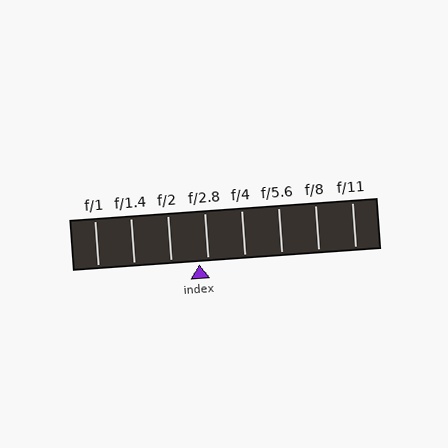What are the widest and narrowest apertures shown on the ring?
The widest aperture shown is f/1 and the narrowest is f/11.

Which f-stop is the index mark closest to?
The index mark is closest to f/2.8.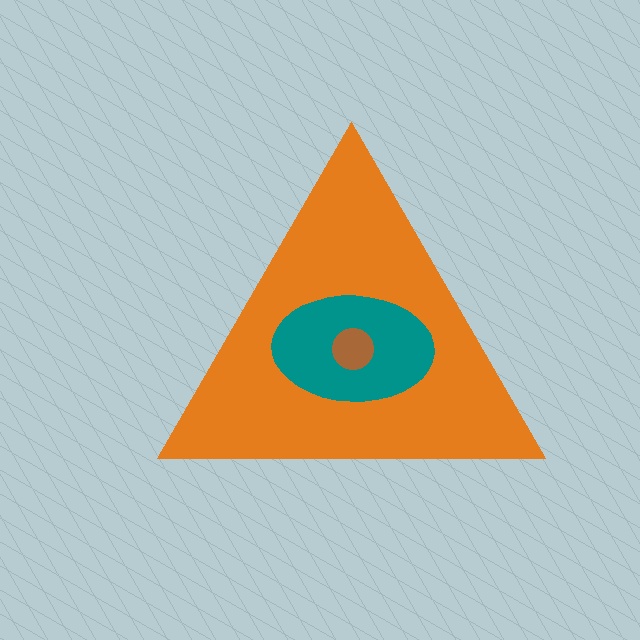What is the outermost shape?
The orange triangle.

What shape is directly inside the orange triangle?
The teal ellipse.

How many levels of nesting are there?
3.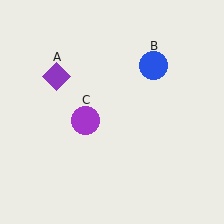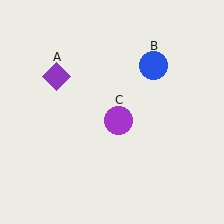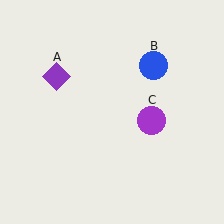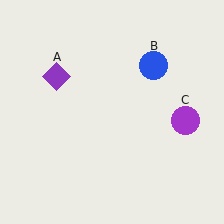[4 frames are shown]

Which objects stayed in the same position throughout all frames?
Purple diamond (object A) and blue circle (object B) remained stationary.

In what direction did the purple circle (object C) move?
The purple circle (object C) moved right.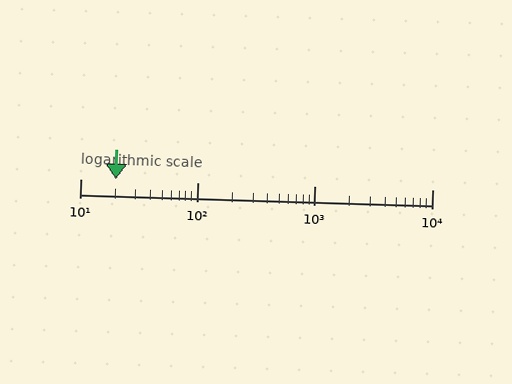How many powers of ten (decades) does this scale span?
The scale spans 3 decades, from 10 to 10000.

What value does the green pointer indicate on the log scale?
The pointer indicates approximately 20.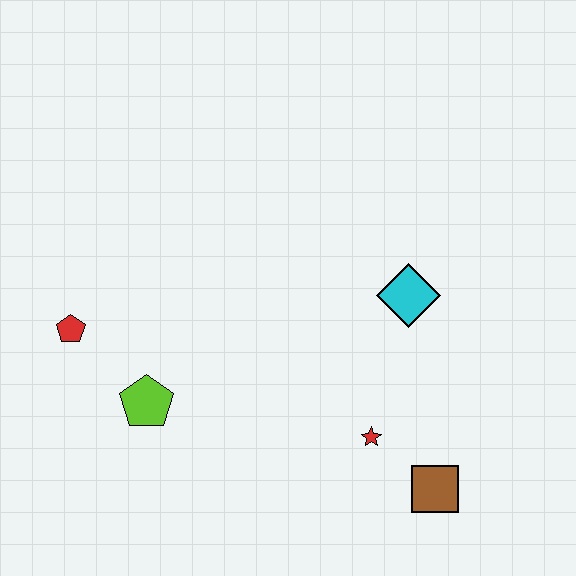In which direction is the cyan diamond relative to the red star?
The cyan diamond is above the red star.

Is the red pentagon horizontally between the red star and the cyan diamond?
No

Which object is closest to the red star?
The brown square is closest to the red star.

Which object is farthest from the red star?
The red pentagon is farthest from the red star.